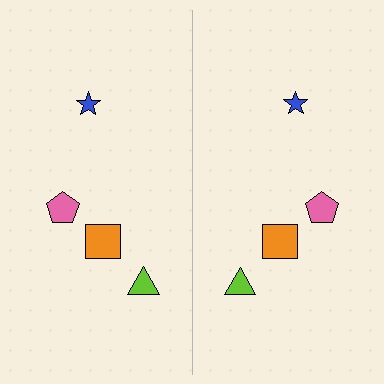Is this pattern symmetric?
Yes, this pattern has bilateral (reflection) symmetry.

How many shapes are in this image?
There are 8 shapes in this image.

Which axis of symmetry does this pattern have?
The pattern has a vertical axis of symmetry running through the center of the image.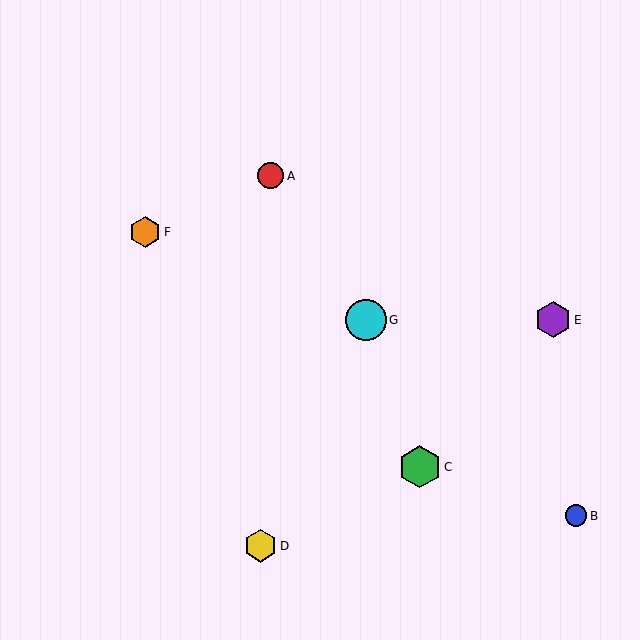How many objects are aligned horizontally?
2 objects (E, G) are aligned horizontally.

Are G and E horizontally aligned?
Yes, both are at y≈320.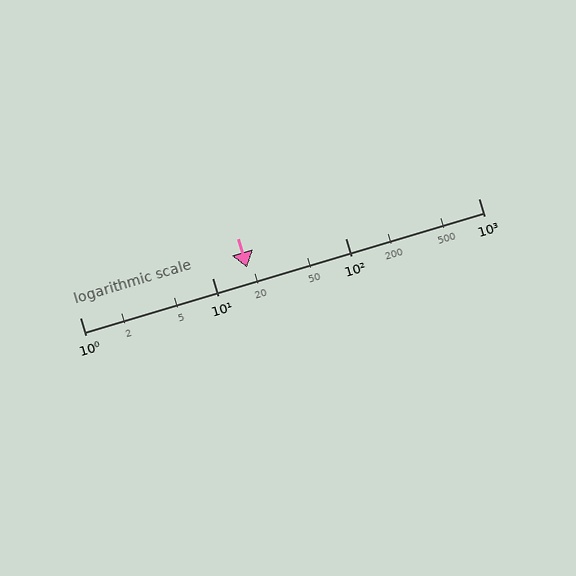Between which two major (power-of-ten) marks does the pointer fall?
The pointer is between 10 and 100.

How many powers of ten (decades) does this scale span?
The scale spans 3 decades, from 1 to 1000.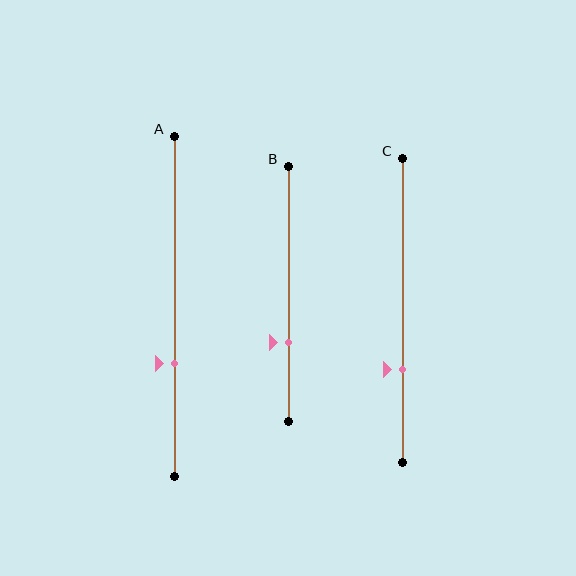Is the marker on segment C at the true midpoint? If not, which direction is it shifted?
No, the marker on segment C is shifted downward by about 20% of the segment length.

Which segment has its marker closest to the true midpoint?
Segment A has its marker closest to the true midpoint.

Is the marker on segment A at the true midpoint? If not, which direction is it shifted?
No, the marker on segment A is shifted downward by about 17% of the segment length.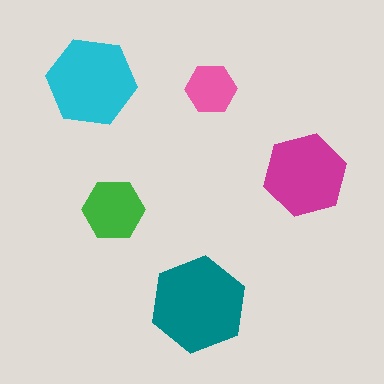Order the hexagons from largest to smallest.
the teal one, the cyan one, the magenta one, the green one, the pink one.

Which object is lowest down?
The teal hexagon is bottommost.